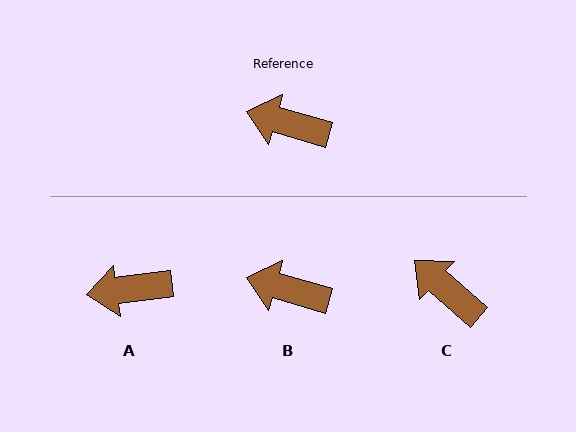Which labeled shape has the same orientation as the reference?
B.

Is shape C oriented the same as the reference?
No, it is off by about 25 degrees.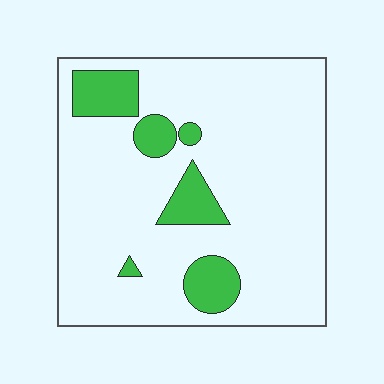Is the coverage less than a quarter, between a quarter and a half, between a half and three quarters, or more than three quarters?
Less than a quarter.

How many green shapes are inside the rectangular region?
6.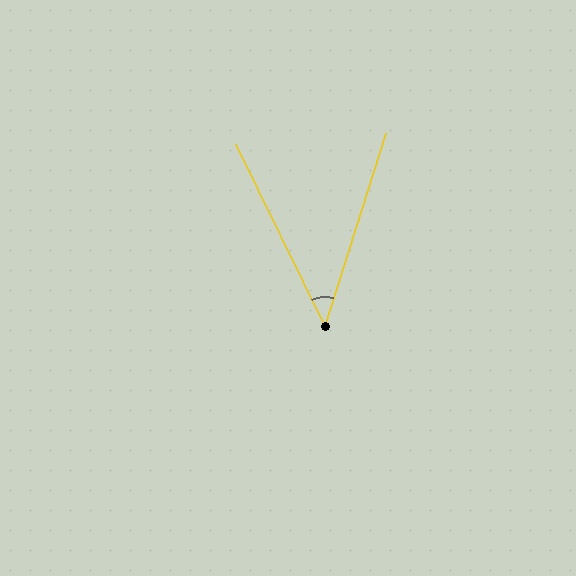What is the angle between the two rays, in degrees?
Approximately 44 degrees.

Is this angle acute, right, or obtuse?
It is acute.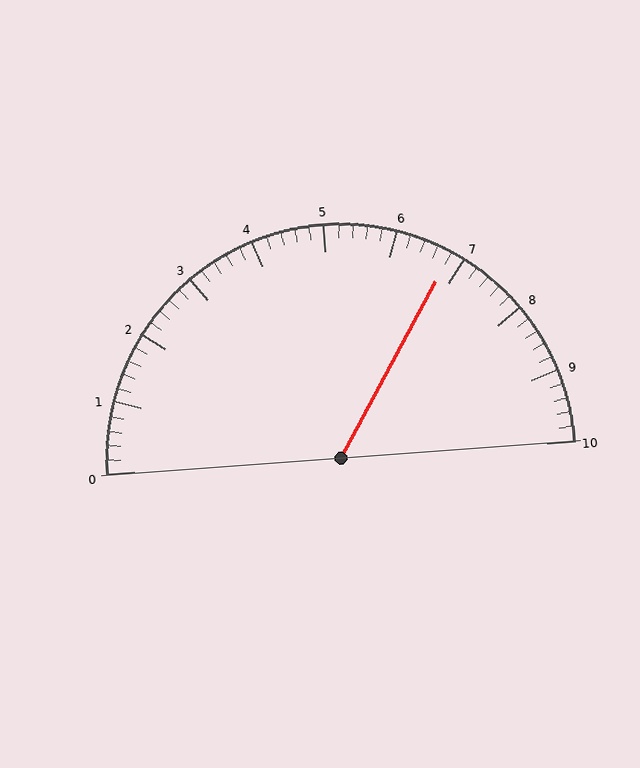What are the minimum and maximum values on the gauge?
The gauge ranges from 0 to 10.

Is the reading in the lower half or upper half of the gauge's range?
The reading is in the upper half of the range (0 to 10).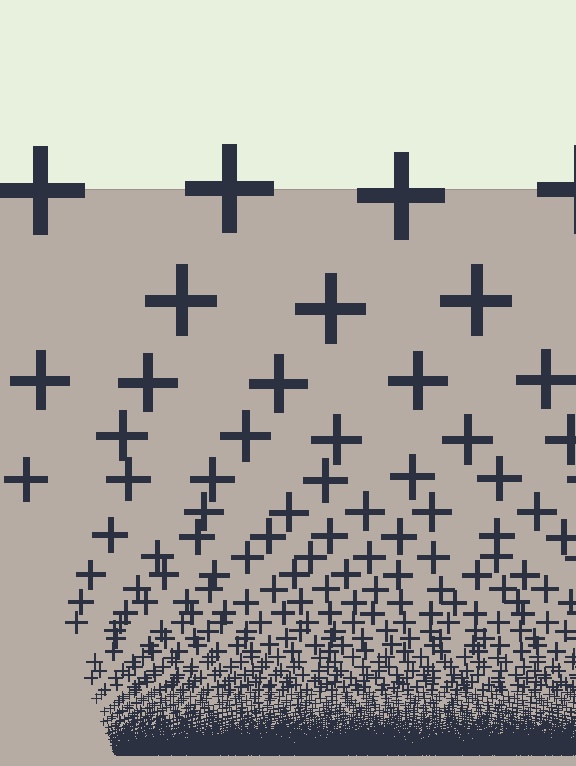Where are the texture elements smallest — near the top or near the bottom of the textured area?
Near the bottom.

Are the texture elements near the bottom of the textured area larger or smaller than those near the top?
Smaller. The gradient is inverted — elements near the bottom are smaller and denser.